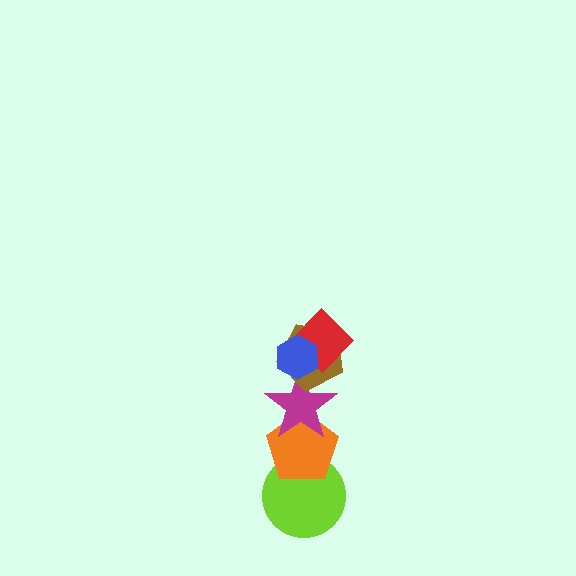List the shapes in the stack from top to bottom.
From top to bottom: the blue hexagon, the red diamond, the brown pentagon, the magenta star, the orange pentagon, the lime circle.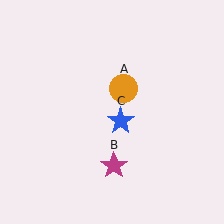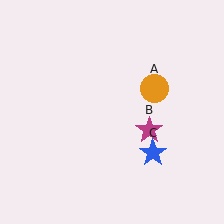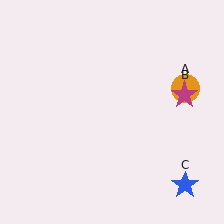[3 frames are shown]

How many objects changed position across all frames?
3 objects changed position: orange circle (object A), magenta star (object B), blue star (object C).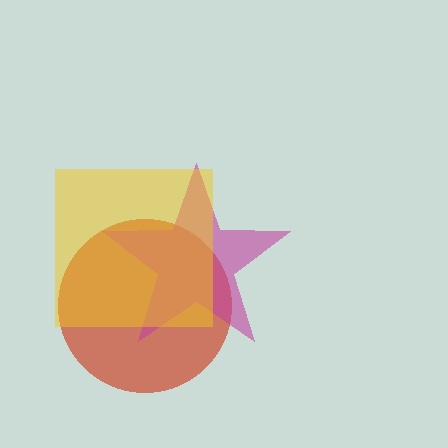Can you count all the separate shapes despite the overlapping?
Yes, there are 3 separate shapes.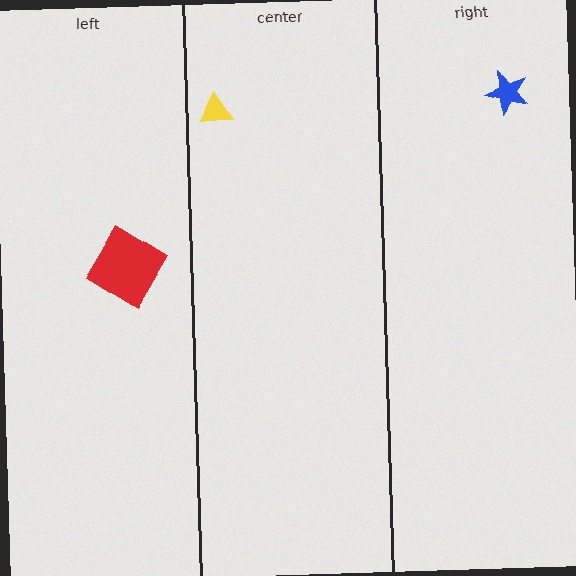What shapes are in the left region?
The red diamond.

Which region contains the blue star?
The right region.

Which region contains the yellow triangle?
The center region.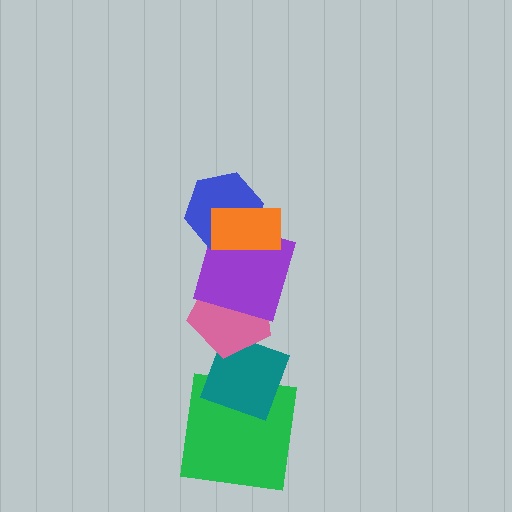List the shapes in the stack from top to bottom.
From top to bottom: the orange rectangle, the blue hexagon, the purple square, the pink pentagon, the teal diamond, the green square.